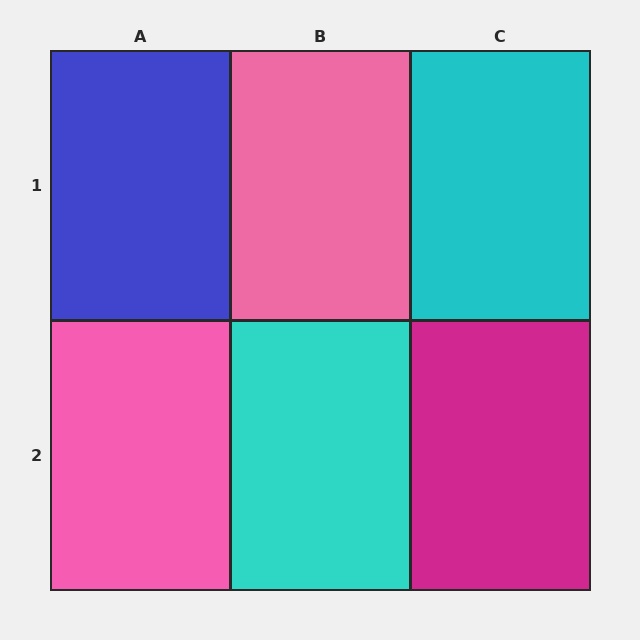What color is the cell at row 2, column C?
Magenta.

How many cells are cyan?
2 cells are cyan.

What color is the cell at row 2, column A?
Pink.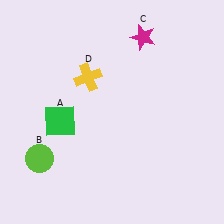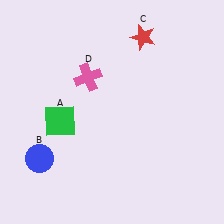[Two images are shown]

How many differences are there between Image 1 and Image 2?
There are 3 differences between the two images.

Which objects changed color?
B changed from lime to blue. C changed from magenta to red. D changed from yellow to pink.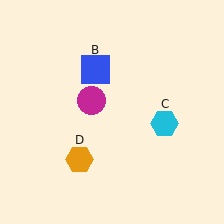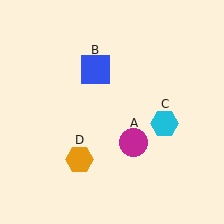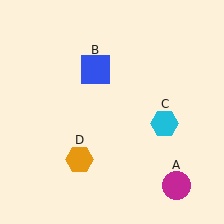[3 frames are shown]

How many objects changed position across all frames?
1 object changed position: magenta circle (object A).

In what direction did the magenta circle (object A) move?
The magenta circle (object A) moved down and to the right.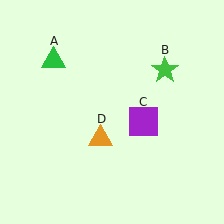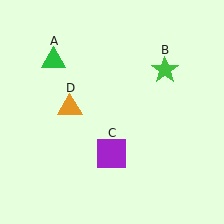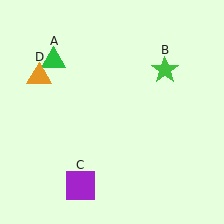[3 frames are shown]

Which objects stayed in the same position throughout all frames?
Green triangle (object A) and green star (object B) remained stationary.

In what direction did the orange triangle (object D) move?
The orange triangle (object D) moved up and to the left.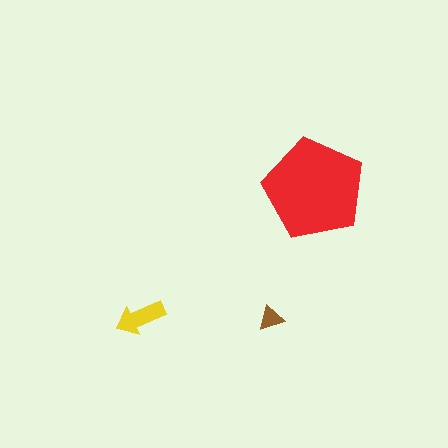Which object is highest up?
The red pentagon is topmost.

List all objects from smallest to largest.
The brown triangle, the yellow arrow, the red pentagon.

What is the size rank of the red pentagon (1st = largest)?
1st.